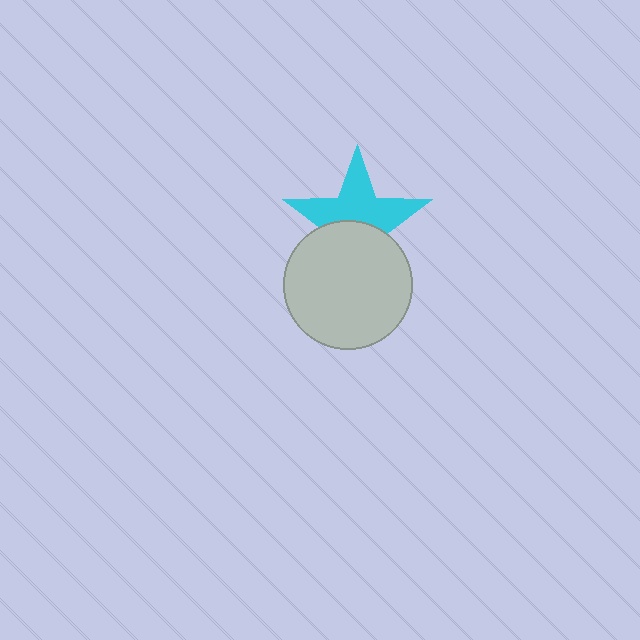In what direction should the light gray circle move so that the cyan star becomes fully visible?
The light gray circle should move down. That is the shortest direction to clear the overlap and leave the cyan star fully visible.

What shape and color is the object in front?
The object in front is a light gray circle.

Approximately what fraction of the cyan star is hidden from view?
Roughly 45% of the cyan star is hidden behind the light gray circle.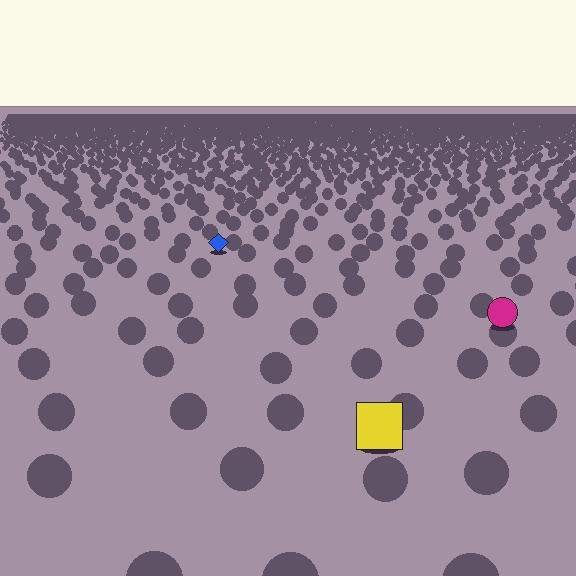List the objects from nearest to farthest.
From nearest to farthest: the yellow square, the magenta circle, the blue diamond.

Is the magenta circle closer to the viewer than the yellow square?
No. The yellow square is closer — you can tell from the texture gradient: the ground texture is coarser near it.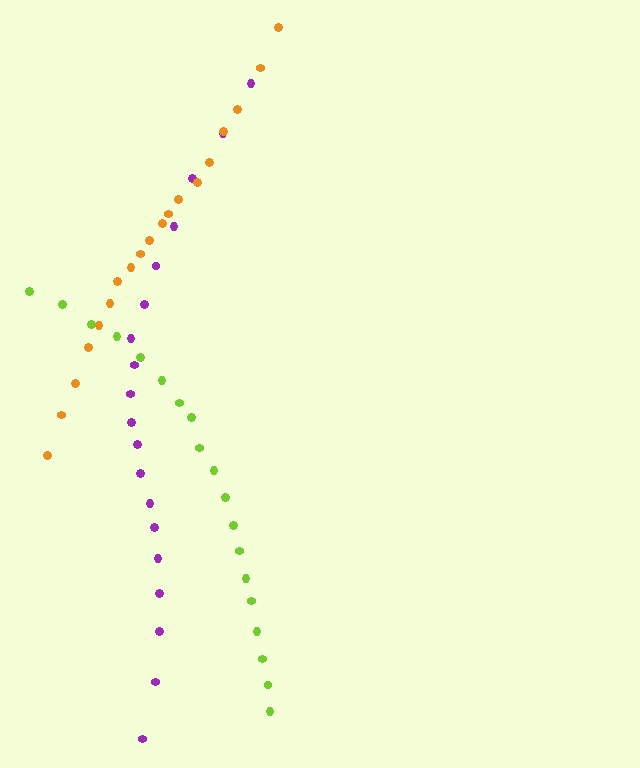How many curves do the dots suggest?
There are 3 distinct paths.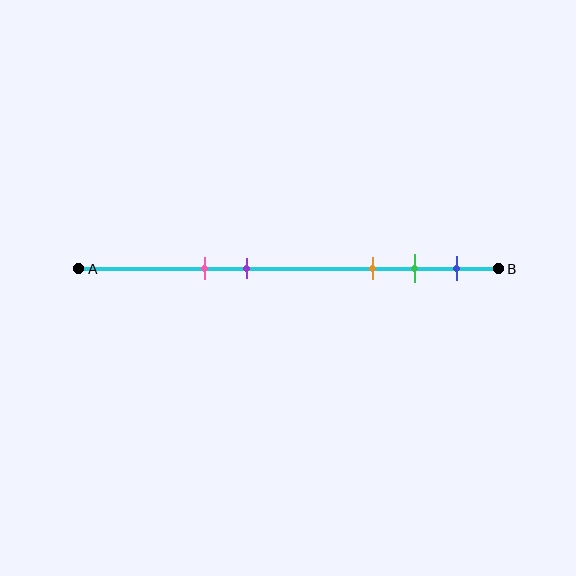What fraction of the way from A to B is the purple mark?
The purple mark is approximately 40% (0.4) of the way from A to B.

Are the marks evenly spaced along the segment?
No, the marks are not evenly spaced.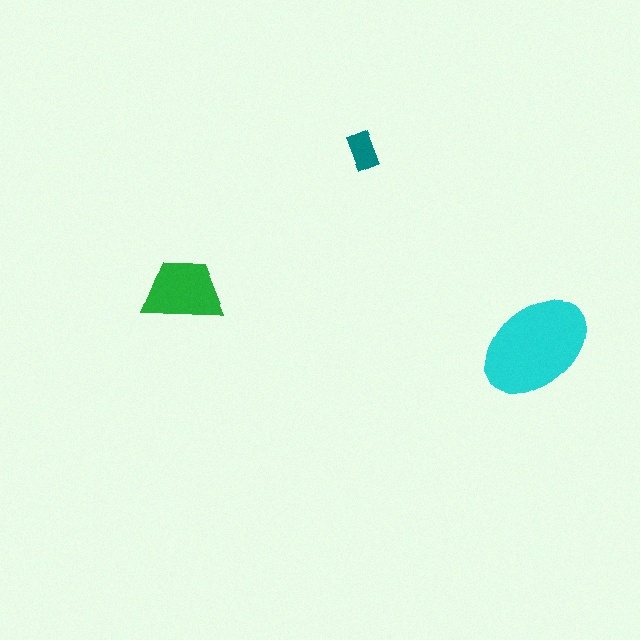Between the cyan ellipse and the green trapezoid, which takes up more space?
The cyan ellipse.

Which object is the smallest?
The teal rectangle.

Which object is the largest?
The cyan ellipse.